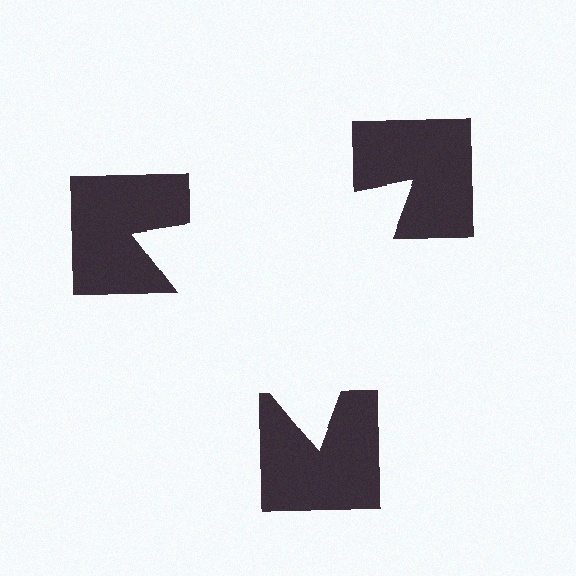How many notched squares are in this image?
There are 3 — one at each vertex of the illusory triangle.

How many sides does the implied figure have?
3 sides.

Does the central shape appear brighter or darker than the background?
It typically appears slightly brighter than the background, even though no actual brightness change is drawn.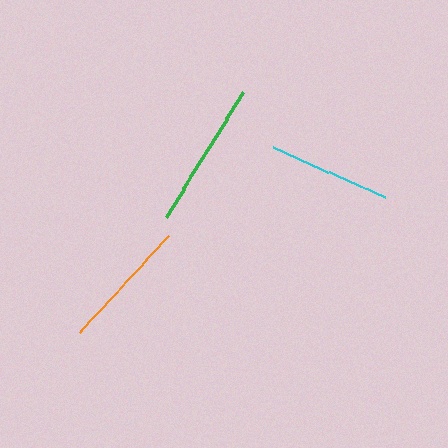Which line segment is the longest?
The green line is the longest at approximately 147 pixels.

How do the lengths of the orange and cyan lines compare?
The orange and cyan lines are approximately the same length.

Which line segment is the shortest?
The cyan line is the shortest at approximately 123 pixels.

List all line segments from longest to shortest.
From longest to shortest: green, orange, cyan.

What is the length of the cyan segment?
The cyan segment is approximately 123 pixels long.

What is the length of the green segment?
The green segment is approximately 147 pixels long.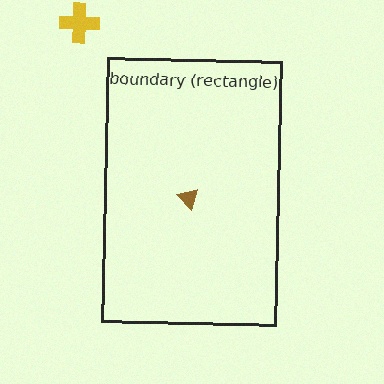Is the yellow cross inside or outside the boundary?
Outside.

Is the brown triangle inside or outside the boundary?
Inside.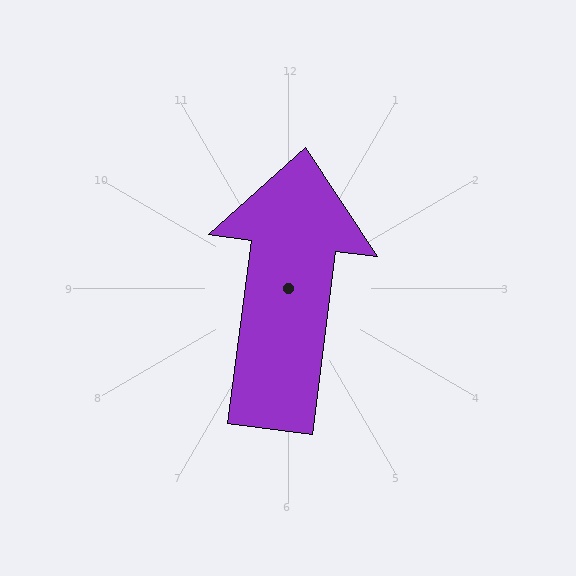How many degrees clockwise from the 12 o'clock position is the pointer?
Approximately 7 degrees.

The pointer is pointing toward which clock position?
Roughly 12 o'clock.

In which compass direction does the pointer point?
North.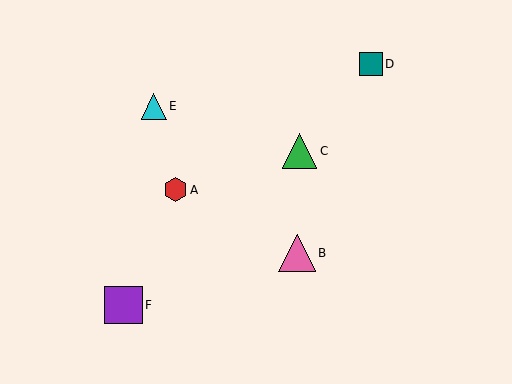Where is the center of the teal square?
The center of the teal square is at (371, 64).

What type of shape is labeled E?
Shape E is a cyan triangle.